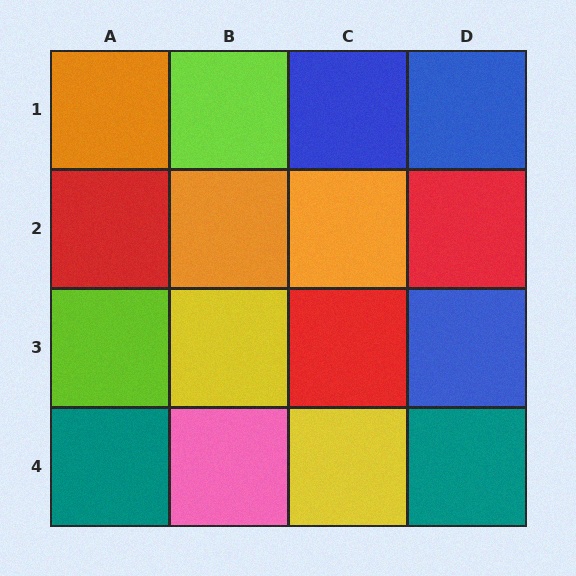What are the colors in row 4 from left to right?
Teal, pink, yellow, teal.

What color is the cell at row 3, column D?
Blue.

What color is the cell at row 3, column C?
Red.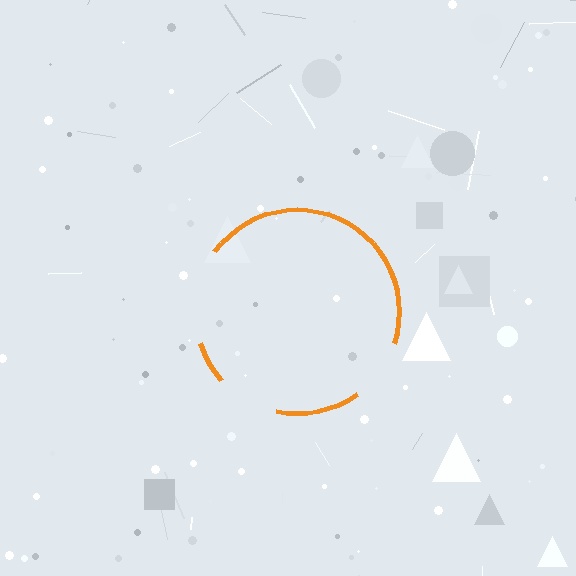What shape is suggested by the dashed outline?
The dashed outline suggests a circle.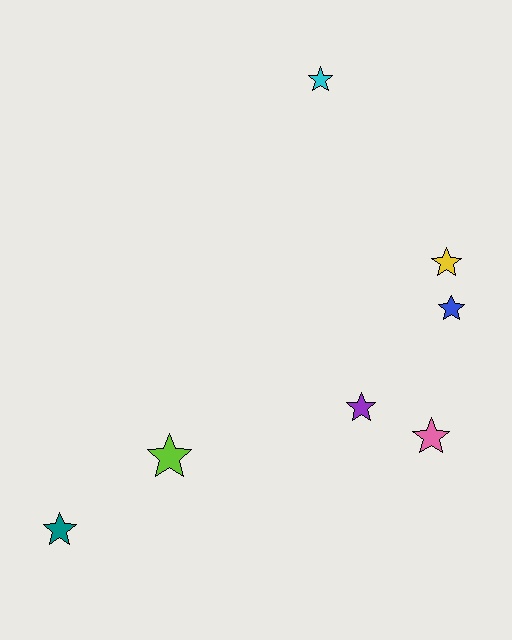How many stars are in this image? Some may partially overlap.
There are 7 stars.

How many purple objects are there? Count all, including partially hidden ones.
There is 1 purple object.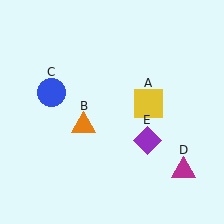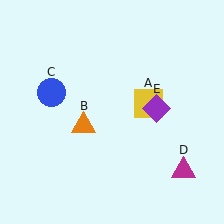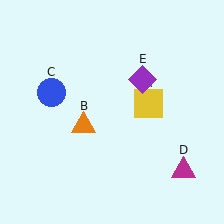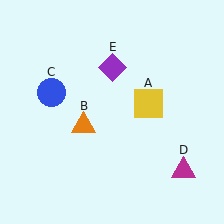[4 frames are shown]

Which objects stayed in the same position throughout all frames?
Yellow square (object A) and orange triangle (object B) and blue circle (object C) and magenta triangle (object D) remained stationary.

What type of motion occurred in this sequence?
The purple diamond (object E) rotated counterclockwise around the center of the scene.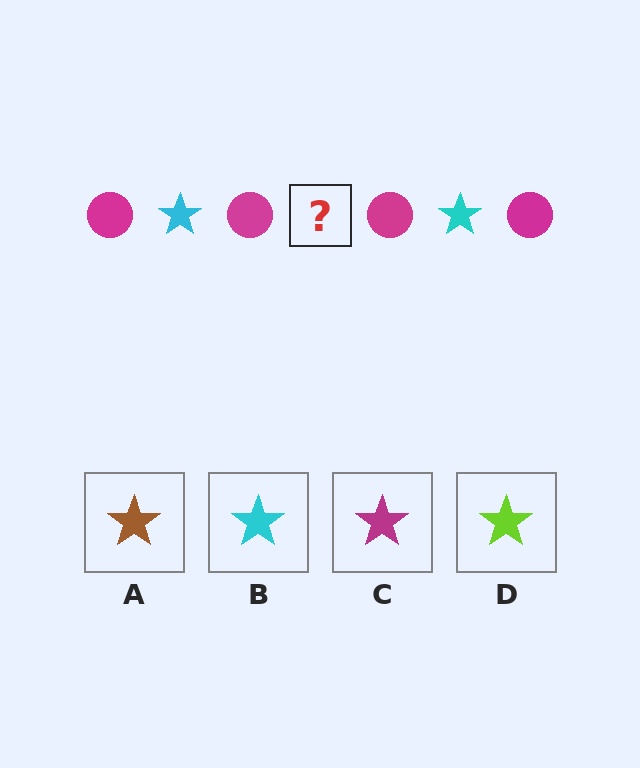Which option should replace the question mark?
Option B.